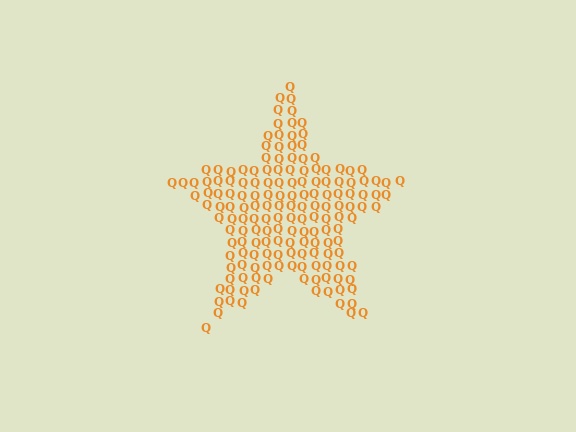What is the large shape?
The large shape is a star.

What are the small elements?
The small elements are letter Q's.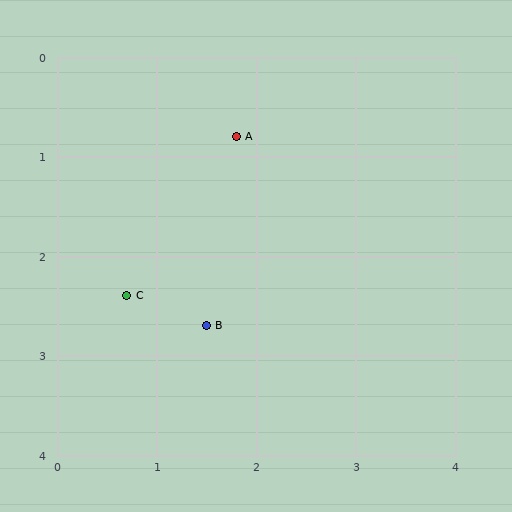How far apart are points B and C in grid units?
Points B and C are about 0.9 grid units apart.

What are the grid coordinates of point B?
Point B is at approximately (1.5, 2.7).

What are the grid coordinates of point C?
Point C is at approximately (0.7, 2.4).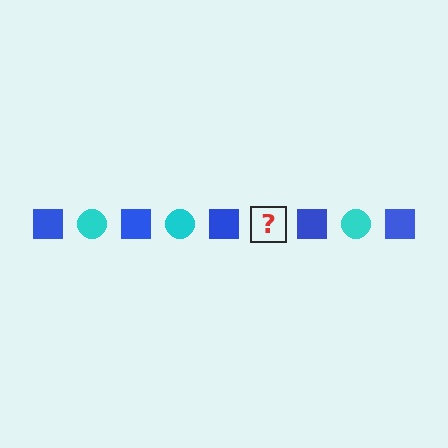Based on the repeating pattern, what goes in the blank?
The blank should be a cyan circle.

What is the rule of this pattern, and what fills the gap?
The rule is that the pattern alternates between blue square and cyan circle. The gap should be filled with a cyan circle.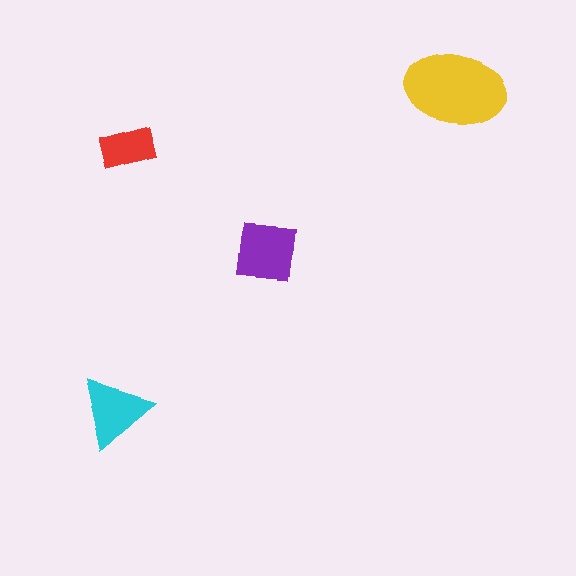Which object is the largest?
The yellow ellipse.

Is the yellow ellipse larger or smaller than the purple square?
Larger.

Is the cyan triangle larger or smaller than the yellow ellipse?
Smaller.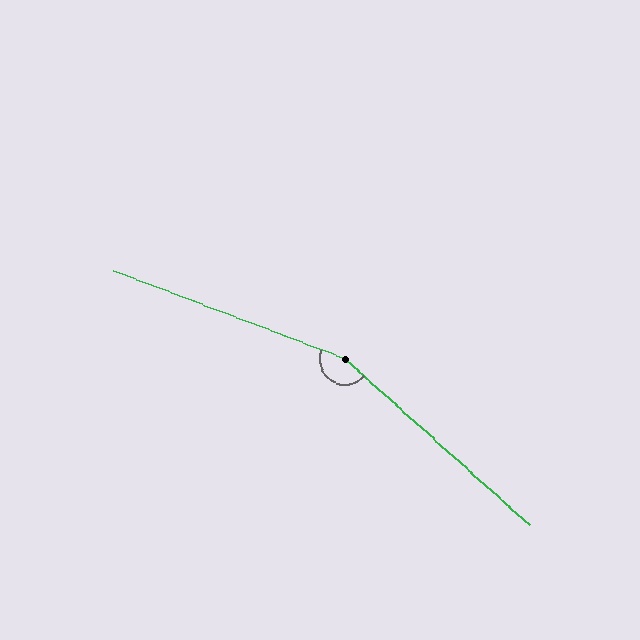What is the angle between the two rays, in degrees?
Approximately 159 degrees.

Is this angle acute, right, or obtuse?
It is obtuse.